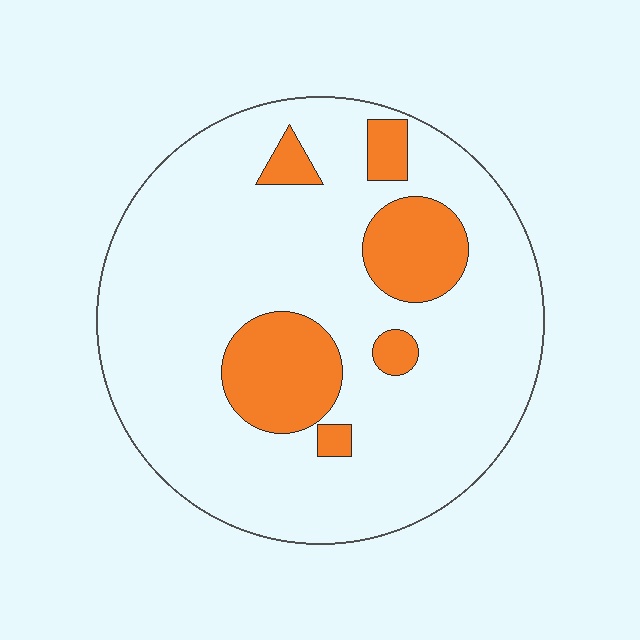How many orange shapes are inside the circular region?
6.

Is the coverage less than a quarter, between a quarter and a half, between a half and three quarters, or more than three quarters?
Less than a quarter.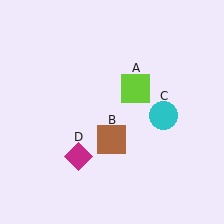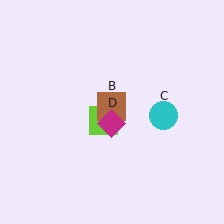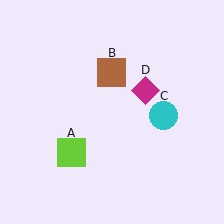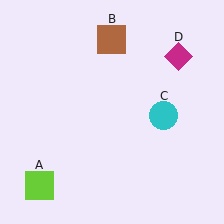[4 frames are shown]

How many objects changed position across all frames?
3 objects changed position: lime square (object A), brown square (object B), magenta diamond (object D).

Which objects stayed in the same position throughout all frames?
Cyan circle (object C) remained stationary.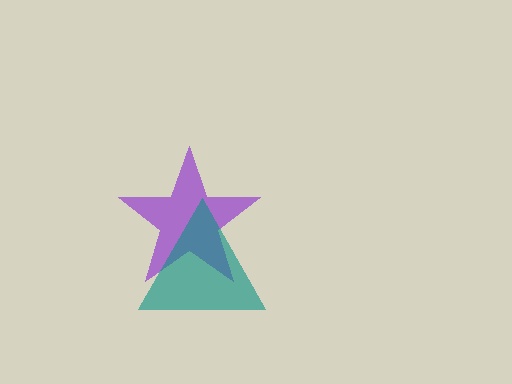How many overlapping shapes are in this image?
There are 2 overlapping shapes in the image.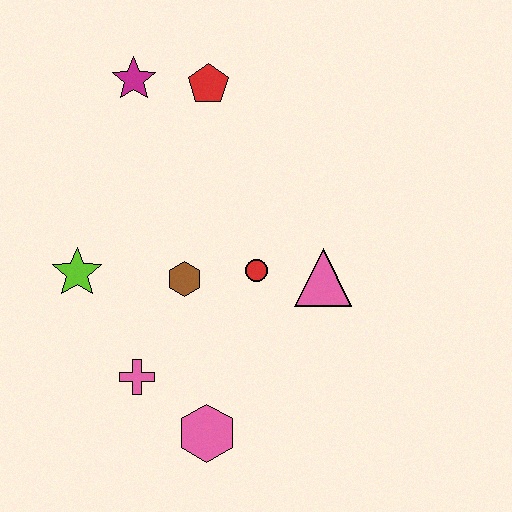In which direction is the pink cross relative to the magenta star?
The pink cross is below the magenta star.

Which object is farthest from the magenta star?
The pink hexagon is farthest from the magenta star.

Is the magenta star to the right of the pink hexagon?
No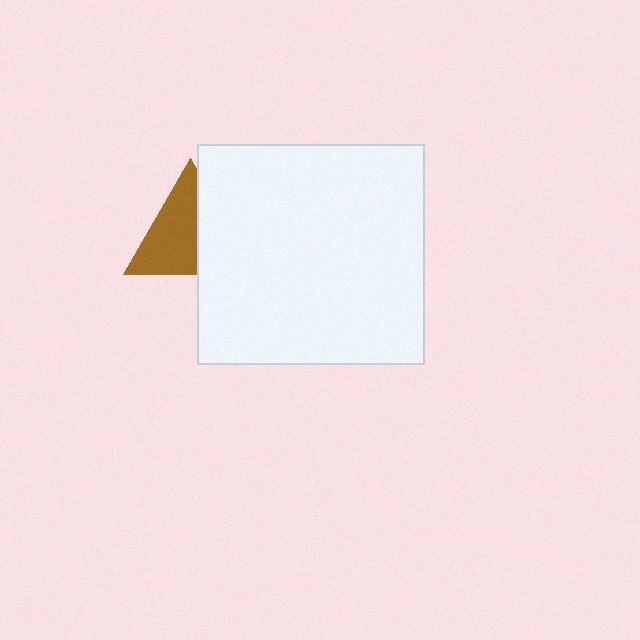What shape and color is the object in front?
The object in front is a white rectangle.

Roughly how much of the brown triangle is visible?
About half of it is visible (roughly 60%).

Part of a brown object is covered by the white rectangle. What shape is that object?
It is a triangle.